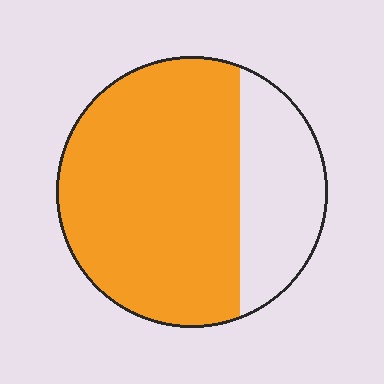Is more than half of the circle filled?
Yes.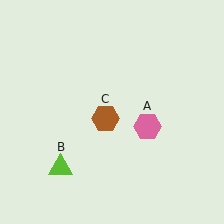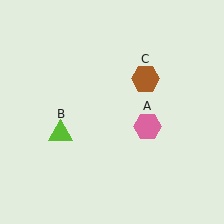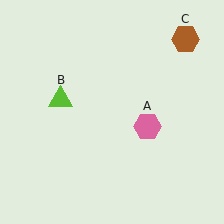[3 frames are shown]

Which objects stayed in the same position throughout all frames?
Pink hexagon (object A) remained stationary.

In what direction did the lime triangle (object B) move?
The lime triangle (object B) moved up.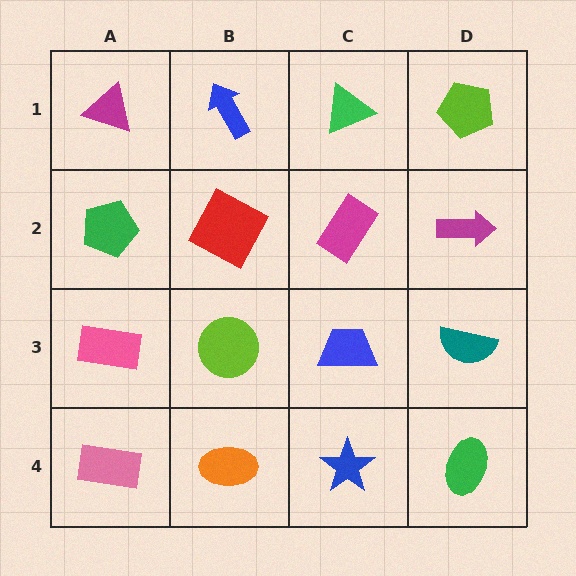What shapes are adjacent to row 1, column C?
A magenta rectangle (row 2, column C), a blue arrow (row 1, column B), a lime pentagon (row 1, column D).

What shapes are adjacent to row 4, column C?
A blue trapezoid (row 3, column C), an orange ellipse (row 4, column B), a green ellipse (row 4, column D).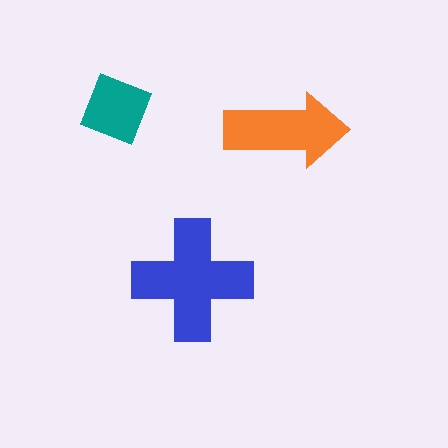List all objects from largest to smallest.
The blue cross, the orange arrow, the teal square.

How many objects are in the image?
There are 3 objects in the image.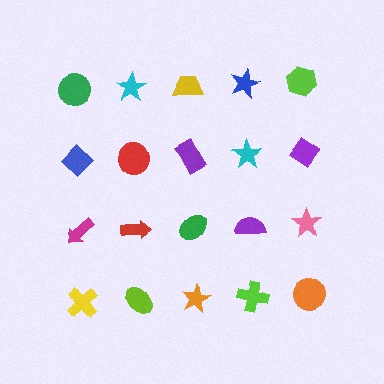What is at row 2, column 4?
A cyan star.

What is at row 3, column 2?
A red arrow.